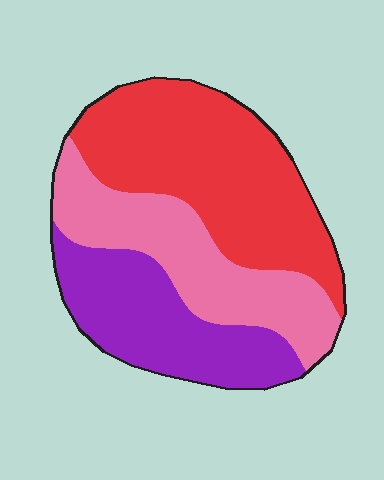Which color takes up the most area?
Red, at roughly 45%.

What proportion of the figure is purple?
Purple covers 28% of the figure.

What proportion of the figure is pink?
Pink takes up about one third (1/3) of the figure.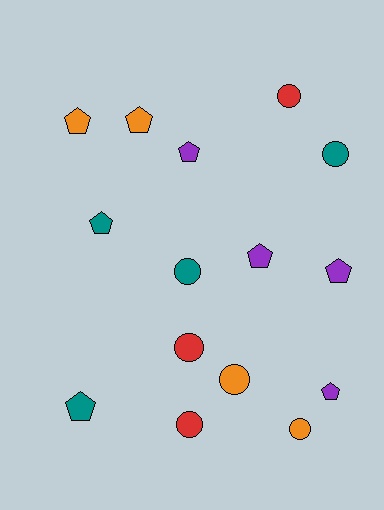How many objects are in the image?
There are 15 objects.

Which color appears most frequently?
Orange, with 4 objects.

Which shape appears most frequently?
Pentagon, with 8 objects.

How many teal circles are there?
There are 2 teal circles.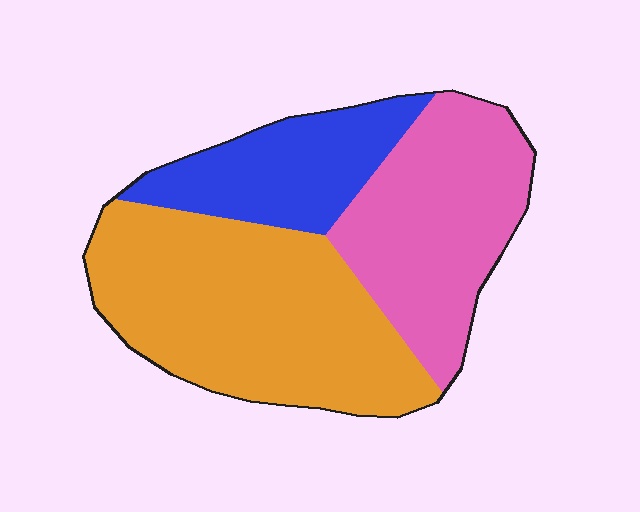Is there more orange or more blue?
Orange.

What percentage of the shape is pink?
Pink covers about 35% of the shape.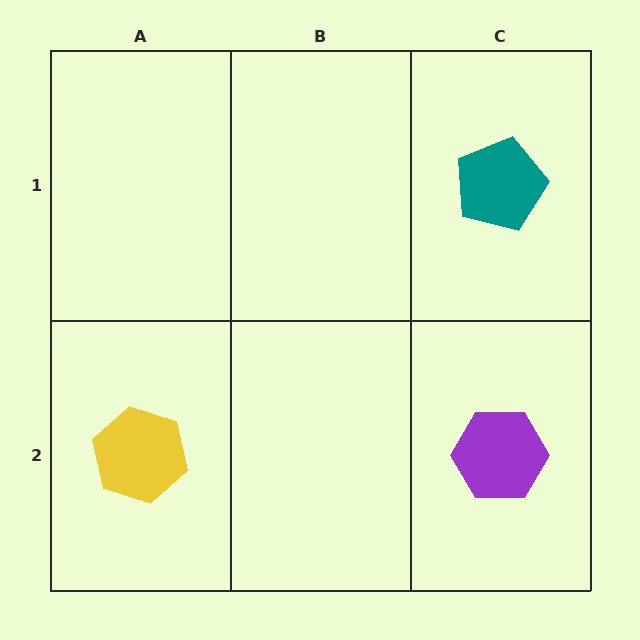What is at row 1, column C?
A teal pentagon.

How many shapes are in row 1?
1 shape.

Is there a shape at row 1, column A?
No, that cell is empty.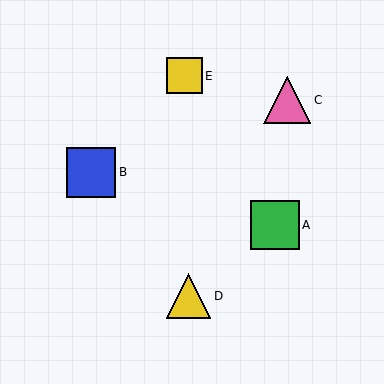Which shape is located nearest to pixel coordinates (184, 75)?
The yellow square (labeled E) at (185, 76) is nearest to that location.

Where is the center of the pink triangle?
The center of the pink triangle is at (287, 100).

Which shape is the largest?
The blue square (labeled B) is the largest.